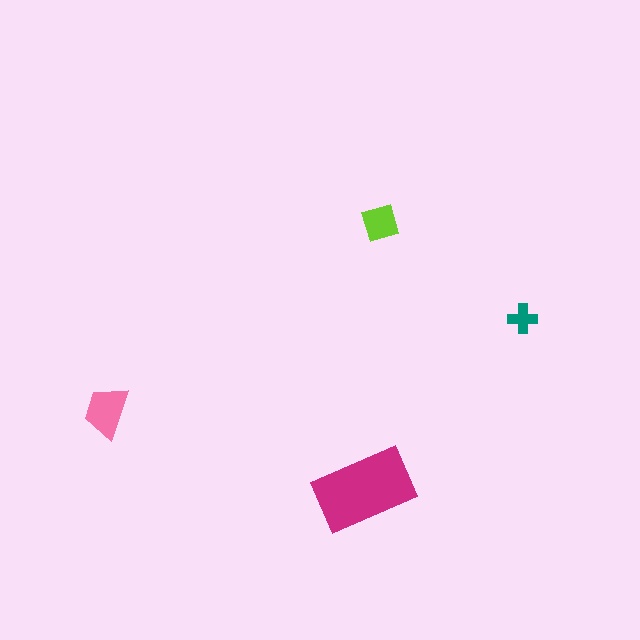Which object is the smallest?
The teal cross.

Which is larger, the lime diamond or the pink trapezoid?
The pink trapezoid.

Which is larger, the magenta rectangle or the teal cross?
The magenta rectangle.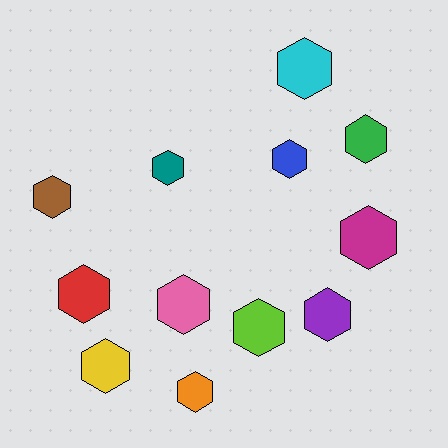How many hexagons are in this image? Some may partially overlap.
There are 12 hexagons.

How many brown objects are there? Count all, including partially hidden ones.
There is 1 brown object.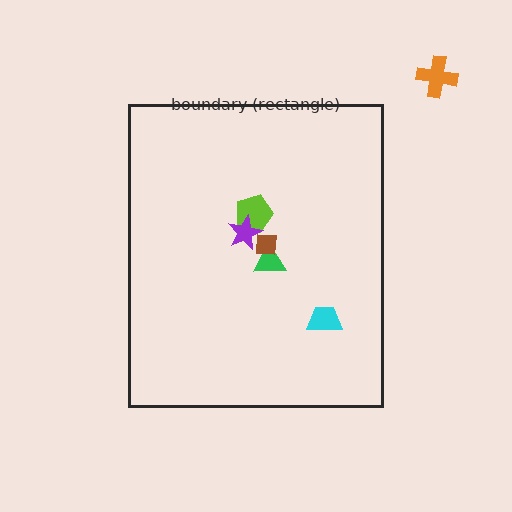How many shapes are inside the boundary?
5 inside, 1 outside.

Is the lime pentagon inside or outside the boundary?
Inside.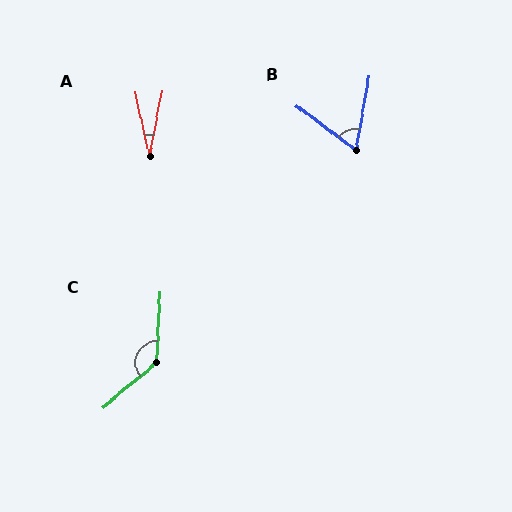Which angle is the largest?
C, at approximately 132 degrees.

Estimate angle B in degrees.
Approximately 63 degrees.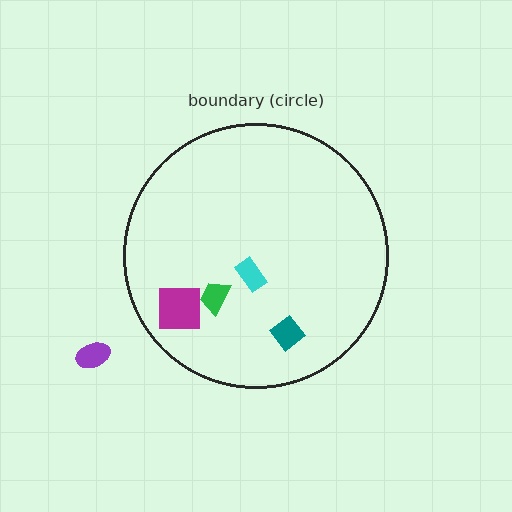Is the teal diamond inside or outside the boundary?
Inside.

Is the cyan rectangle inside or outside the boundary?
Inside.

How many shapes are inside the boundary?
4 inside, 1 outside.